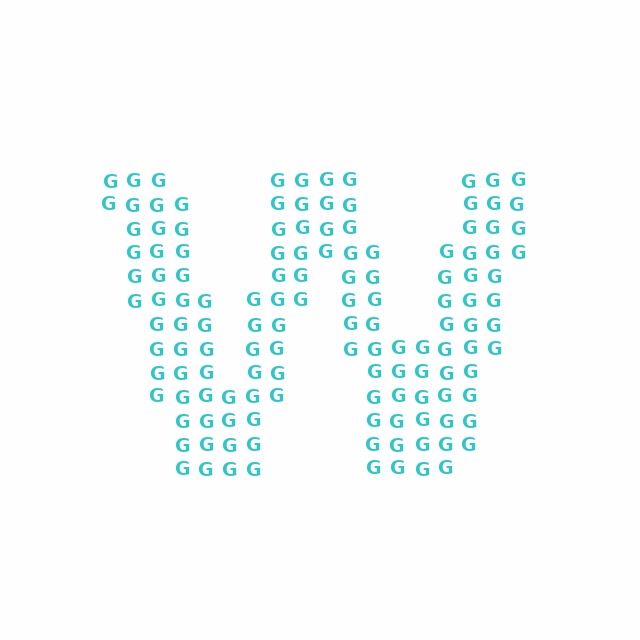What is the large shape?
The large shape is the letter W.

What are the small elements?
The small elements are letter G's.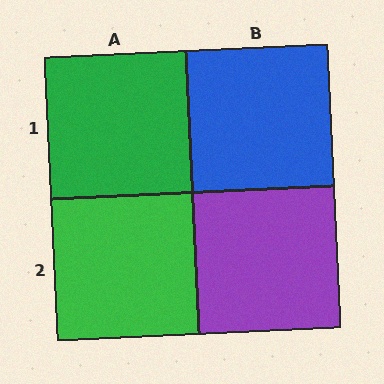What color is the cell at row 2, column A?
Green.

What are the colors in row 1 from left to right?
Green, blue.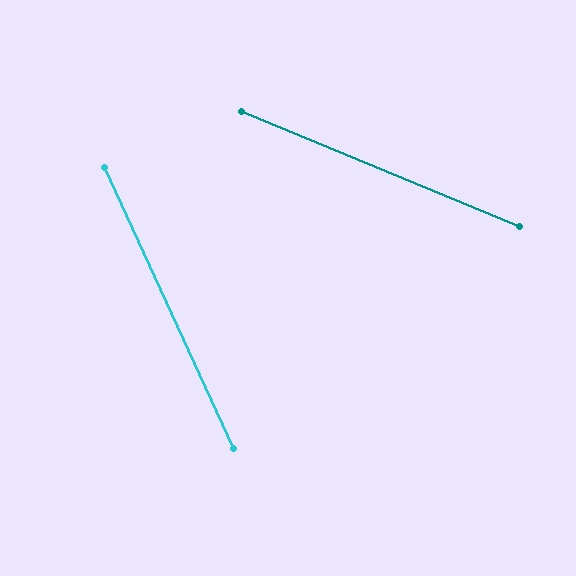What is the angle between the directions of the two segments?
Approximately 43 degrees.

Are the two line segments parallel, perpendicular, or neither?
Neither parallel nor perpendicular — they differ by about 43°.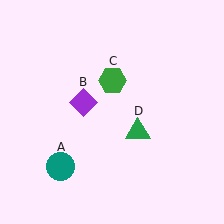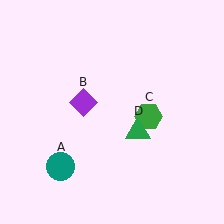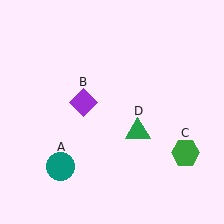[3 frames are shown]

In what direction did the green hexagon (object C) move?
The green hexagon (object C) moved down and to the right.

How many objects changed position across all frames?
1 object changed position: green hexagon (object C).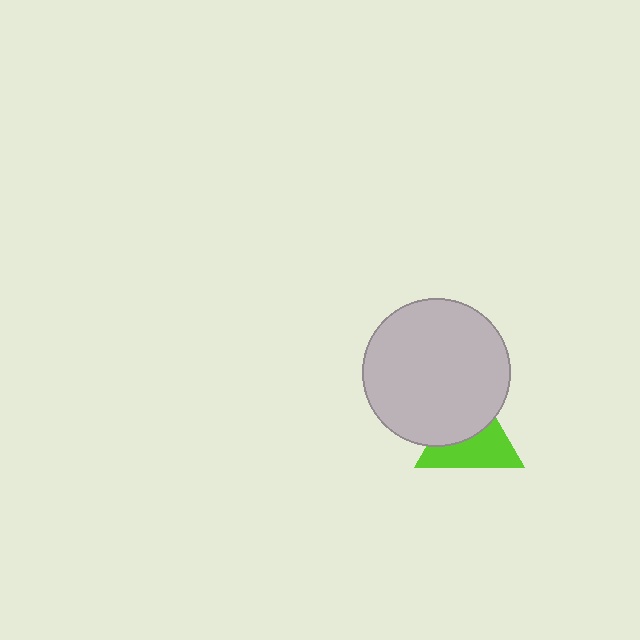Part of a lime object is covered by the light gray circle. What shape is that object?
It is a triangle.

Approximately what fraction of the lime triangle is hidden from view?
Roughly 47% of the lime triangle is hidden behind the light gray circle.